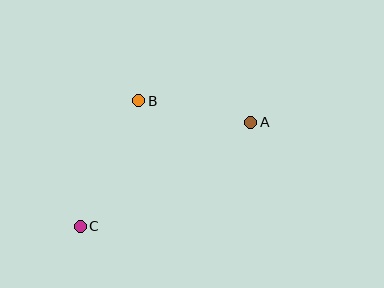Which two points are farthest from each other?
Points A and C are farthest from each other.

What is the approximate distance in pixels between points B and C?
The distance between B and C is approximately 138 pixels.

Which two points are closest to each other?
Points A and B are closest to each other.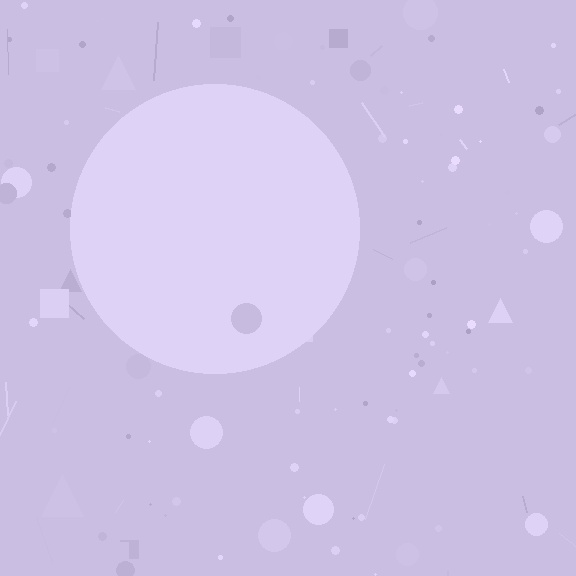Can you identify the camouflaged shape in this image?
The camouflaged shape is a circle.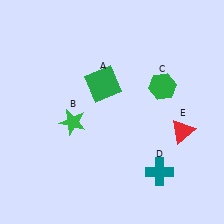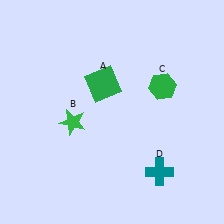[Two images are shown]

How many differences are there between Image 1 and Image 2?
There is 1 difference between the two images.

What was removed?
The red triangle (E) was removed in Image 2.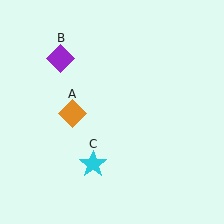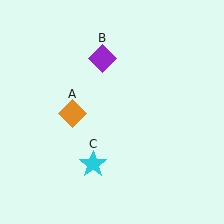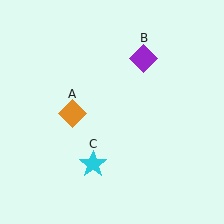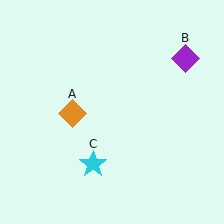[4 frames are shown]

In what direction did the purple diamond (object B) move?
The purple diamond (object B) moved right.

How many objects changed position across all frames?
1 object changed position: purple diamond (object B).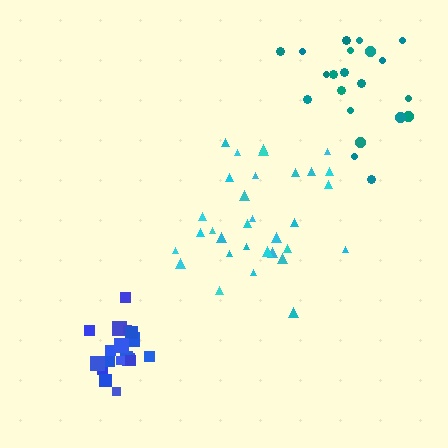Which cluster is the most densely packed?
Blue.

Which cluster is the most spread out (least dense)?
Teal.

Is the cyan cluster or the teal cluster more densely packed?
Cyan.